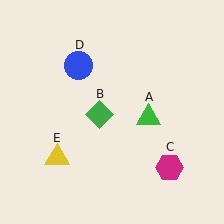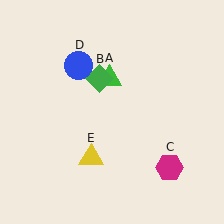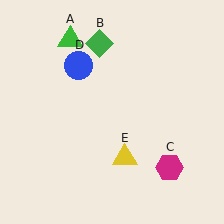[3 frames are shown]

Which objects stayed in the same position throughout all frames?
Magenta hexagon (object C) and blue circle (object D) remained stationary.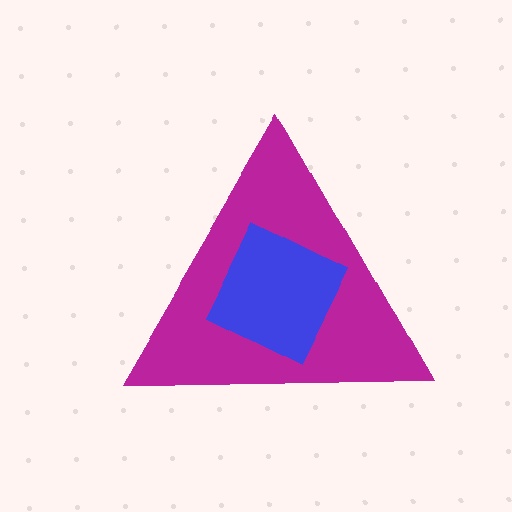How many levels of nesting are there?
2.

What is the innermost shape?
The blue square.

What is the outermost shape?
The magenta triangle.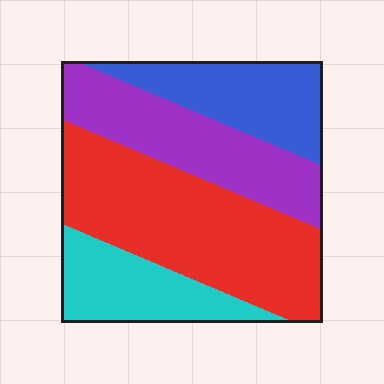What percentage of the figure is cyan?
Cyan covers around 15% of the figure.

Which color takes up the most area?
Red, at roughly 40%.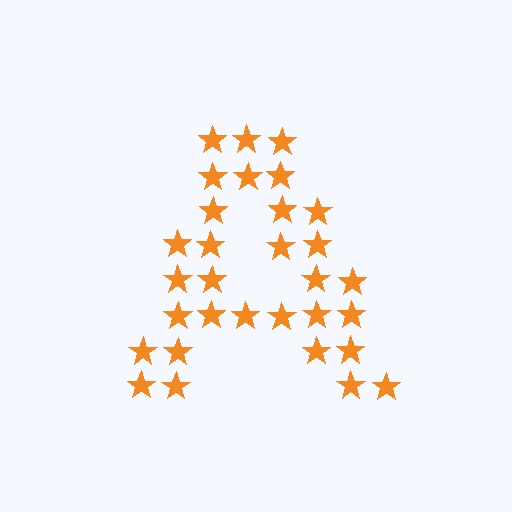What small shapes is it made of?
It is made of small stars.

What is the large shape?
The large shape is the letter A.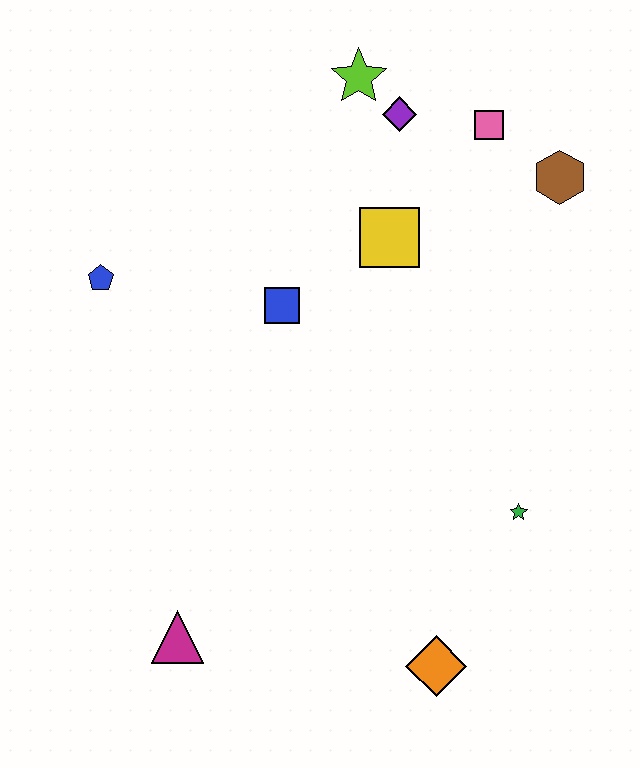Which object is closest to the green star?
The orange diamond is closest to the green star.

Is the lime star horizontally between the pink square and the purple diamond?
No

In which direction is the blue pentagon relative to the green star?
The blue pentagon is to the left of the green star.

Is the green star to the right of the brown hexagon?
No